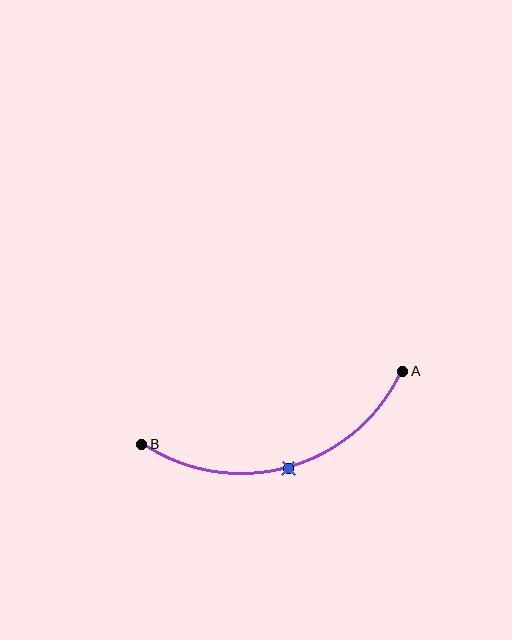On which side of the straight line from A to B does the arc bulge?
The arc bulges below the straight line connecting A and B.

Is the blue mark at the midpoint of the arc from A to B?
Yes. The blue mark lies on the arc at equal arc-length from both A and B — it is the arc midpoint.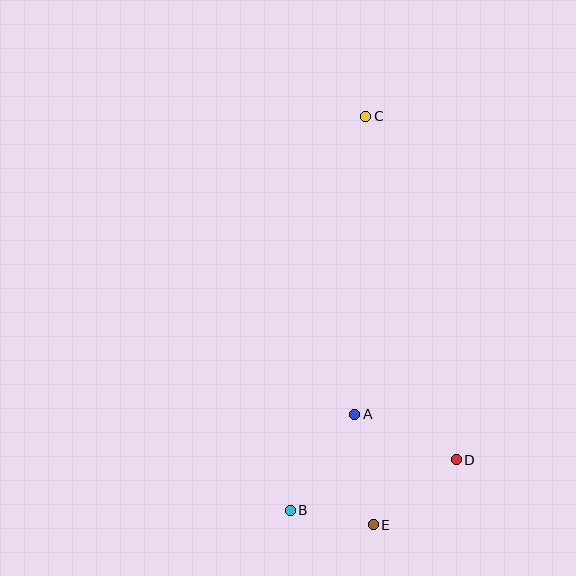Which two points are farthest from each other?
Points C and E are farthest from each other.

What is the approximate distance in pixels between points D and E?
The distance between D and E is approximately 105 pixels.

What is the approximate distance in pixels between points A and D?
The distance between A and D is approximately 111 pixels.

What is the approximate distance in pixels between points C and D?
The distance between C and D is approximately 355 pixels.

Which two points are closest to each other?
Points B and E are closest to each other.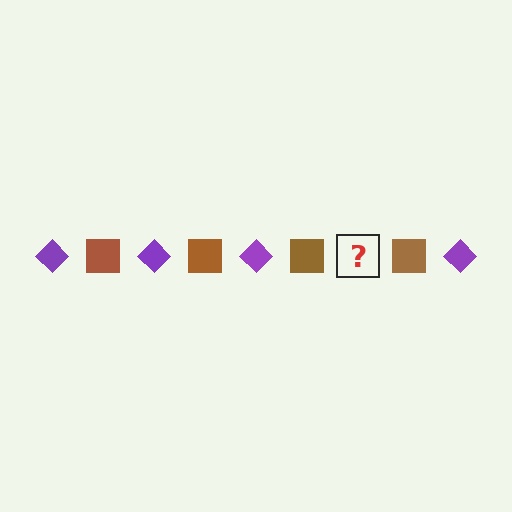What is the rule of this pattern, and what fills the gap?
The rule is that the pattern alternates between purple diamond and brown square. The gap should be filled with a purple diamond.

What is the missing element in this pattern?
The missing element is a purple diamond.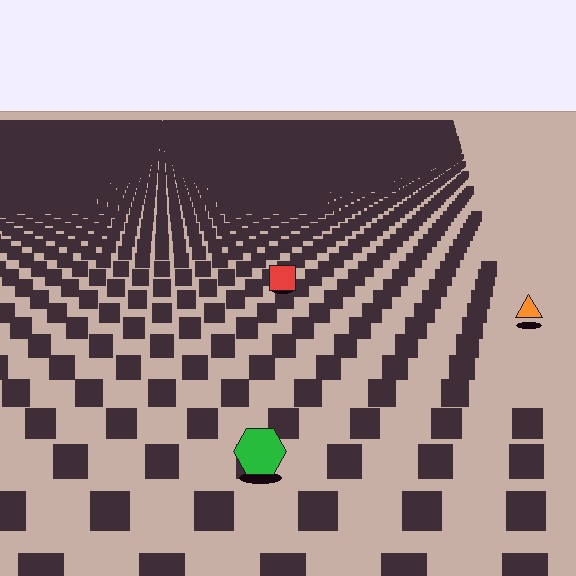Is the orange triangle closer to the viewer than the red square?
Yes. The orange triangle is closer — you can tell from the texture gradient: the ground texture is coarser near it.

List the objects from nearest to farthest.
From nearest to farthest: the green hexagon, the orange triangle, the red square.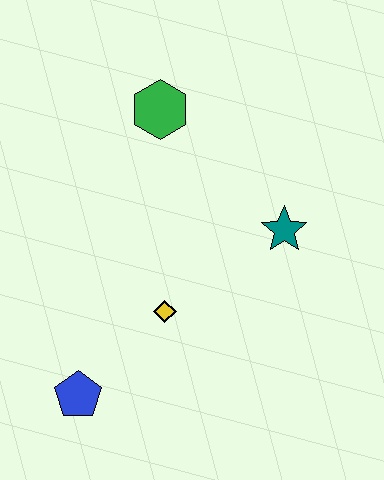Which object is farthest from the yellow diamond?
The green hexagon is farthest from the yellow diamond.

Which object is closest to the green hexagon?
The teal star is closest to the green hexagon.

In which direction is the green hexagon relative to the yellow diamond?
The green hexagon is above the yellow diamond.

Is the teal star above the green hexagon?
No